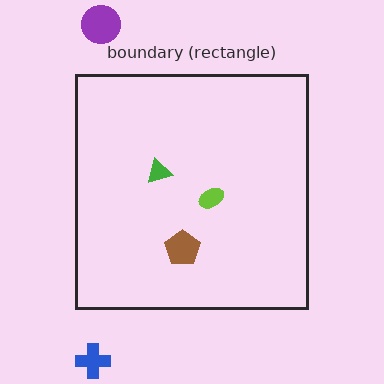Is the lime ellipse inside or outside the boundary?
Inside.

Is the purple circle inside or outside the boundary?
Outside.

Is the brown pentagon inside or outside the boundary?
Inside.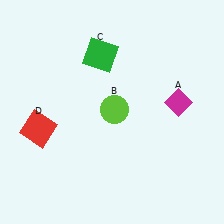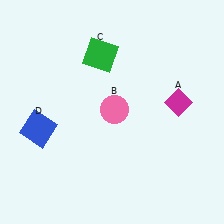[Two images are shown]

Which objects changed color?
B changed from lime to pink. D changed from red to blue.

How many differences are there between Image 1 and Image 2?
There are 2 differences between the two images.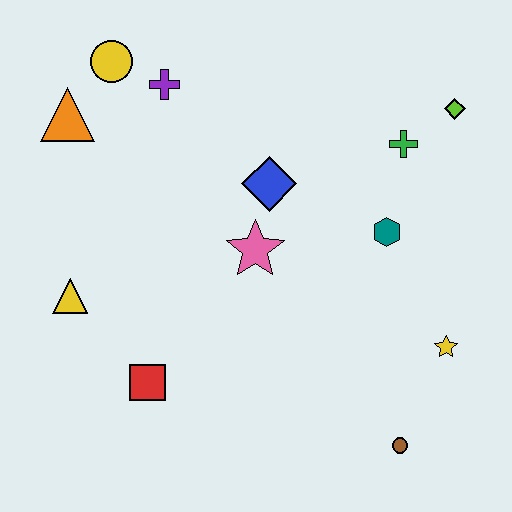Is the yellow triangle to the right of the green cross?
No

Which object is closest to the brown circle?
The yellow star is closest to the brown circle.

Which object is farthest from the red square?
The lime diamond is farthest from the red square.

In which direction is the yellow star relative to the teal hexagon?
The yellow star is below the teal hexagon.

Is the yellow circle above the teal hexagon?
Yes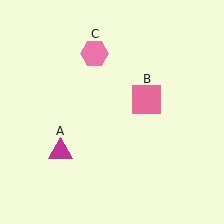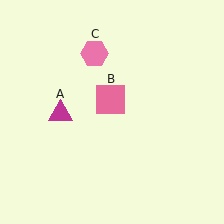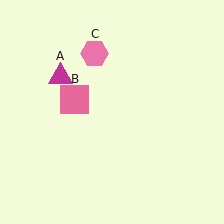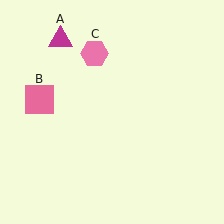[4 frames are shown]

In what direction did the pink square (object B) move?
The pink square (object B) moved left.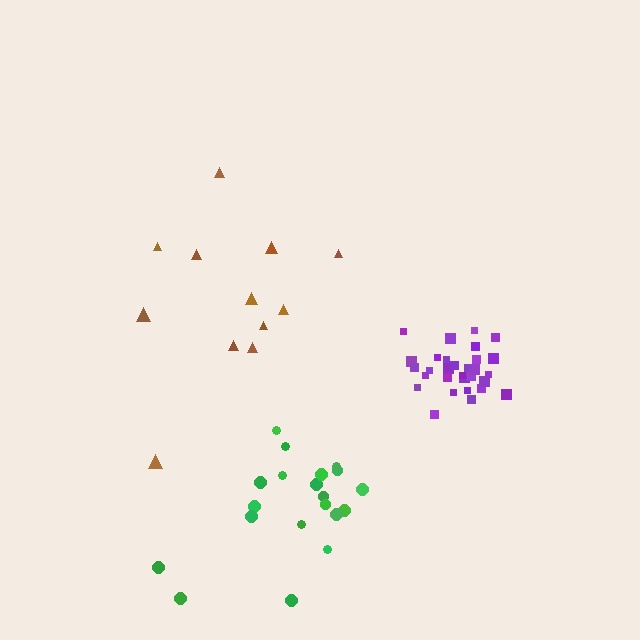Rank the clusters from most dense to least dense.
purple, green, brown.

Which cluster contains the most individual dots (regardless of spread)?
Purple (30).